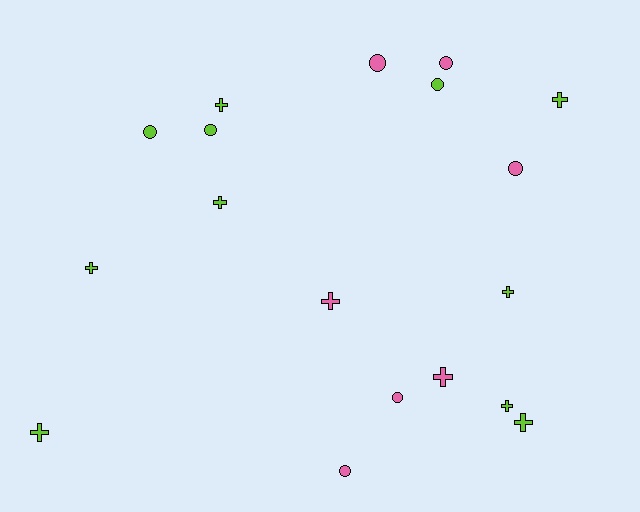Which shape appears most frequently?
Cross, with 10 objects.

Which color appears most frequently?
Lime, with 11 objects.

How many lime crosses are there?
There are 8 lime crosses.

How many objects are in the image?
There are 18 objects.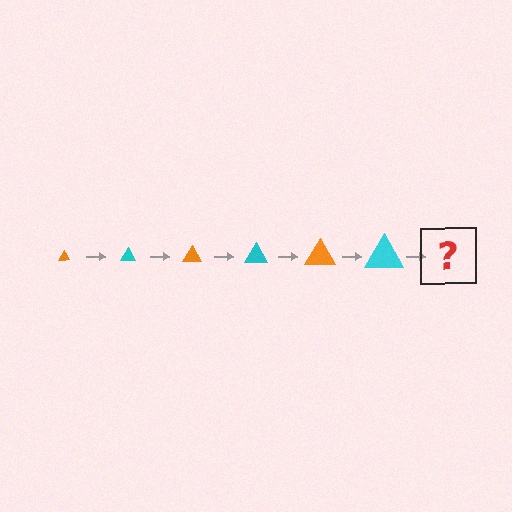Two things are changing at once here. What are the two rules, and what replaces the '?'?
The two rules are that the triangle grows larger each step and the color cycles through orange and cyan. The '?' should be an orange triangle, larger than the previous one.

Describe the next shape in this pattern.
It should be an orange triangle, larger than the previous one.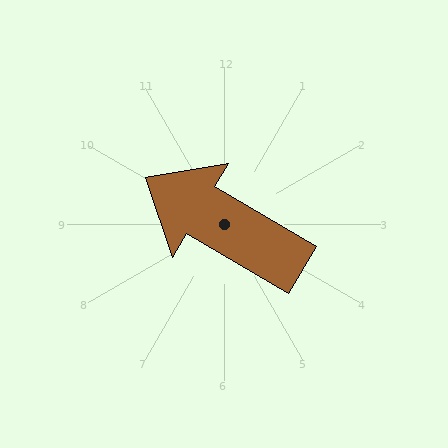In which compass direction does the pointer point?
Northwest.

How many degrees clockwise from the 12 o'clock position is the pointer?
Approximately 301 degrees.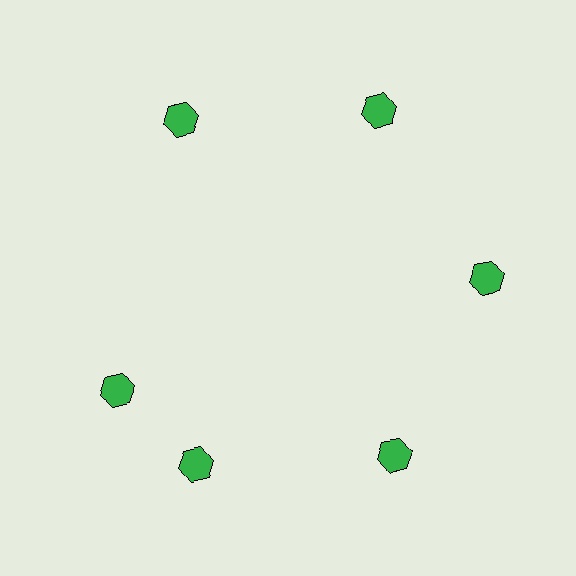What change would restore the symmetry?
The symmetry would be restored by rotating it back into even spacing with its neighbors so that all 6 hexagons sit at equal angles and equal distance from the center.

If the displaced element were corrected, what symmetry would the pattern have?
It would have 6-fold rotational symmetry — the pattern would map onto itself every 60 degrees.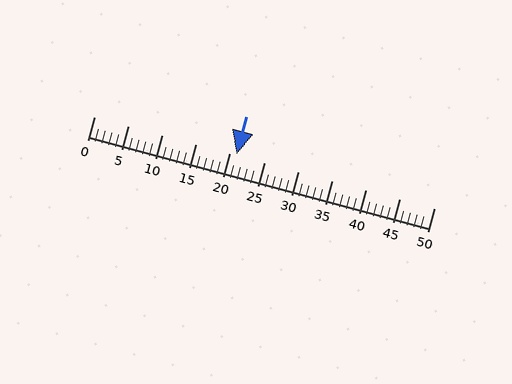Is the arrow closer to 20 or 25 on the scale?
The arrow is closer to 20.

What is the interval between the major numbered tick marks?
The major tick marks are spaced 5 units apart.